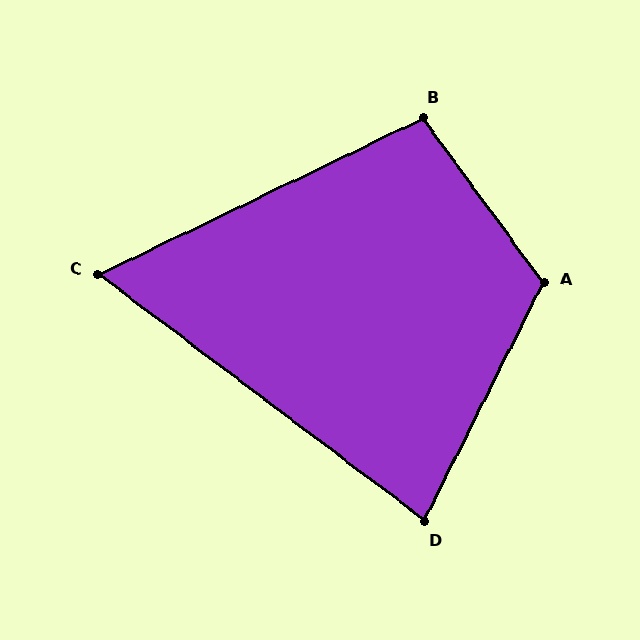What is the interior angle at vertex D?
Approximately 79 degrees (acute).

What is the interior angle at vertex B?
Approximately 101 degrees (obtuse).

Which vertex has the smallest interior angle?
C, at approximately 63 degrees.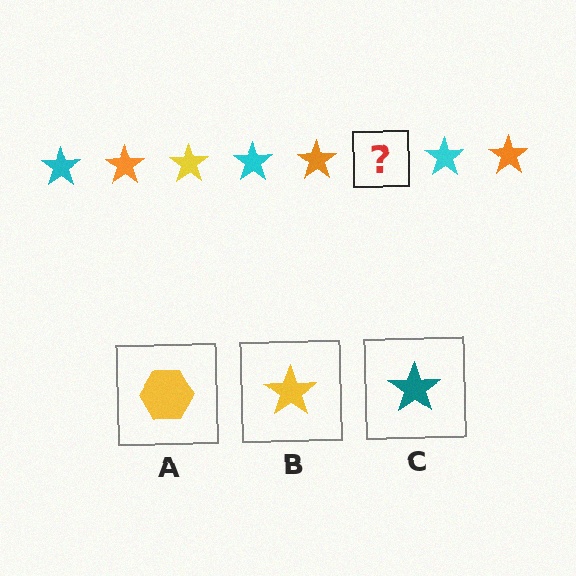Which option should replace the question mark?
Option B.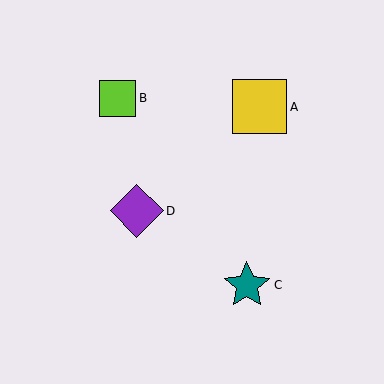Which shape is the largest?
The yellow square (labeled A) is the largest.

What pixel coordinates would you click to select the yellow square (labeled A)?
Click at (260, 107) to select the yellow square A.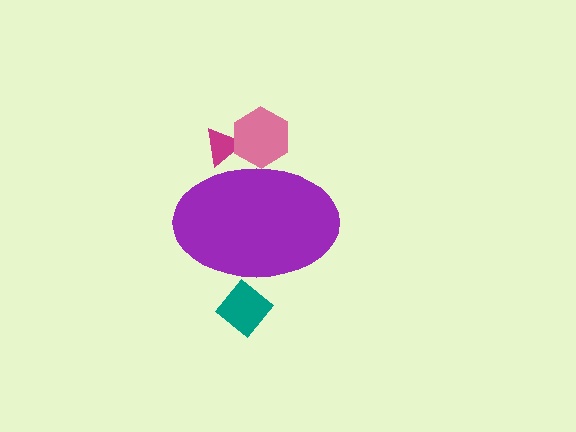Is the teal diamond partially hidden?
Yes, the teal diamond is partially hidden behind the purple ellipse.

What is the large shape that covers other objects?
A purple ellipse.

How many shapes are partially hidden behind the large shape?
3 shapes are partially hidden.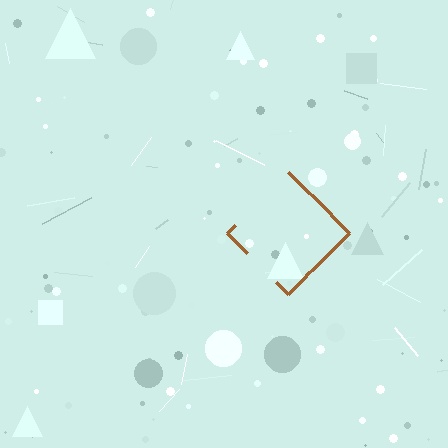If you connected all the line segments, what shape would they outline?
They would outline a diamond.